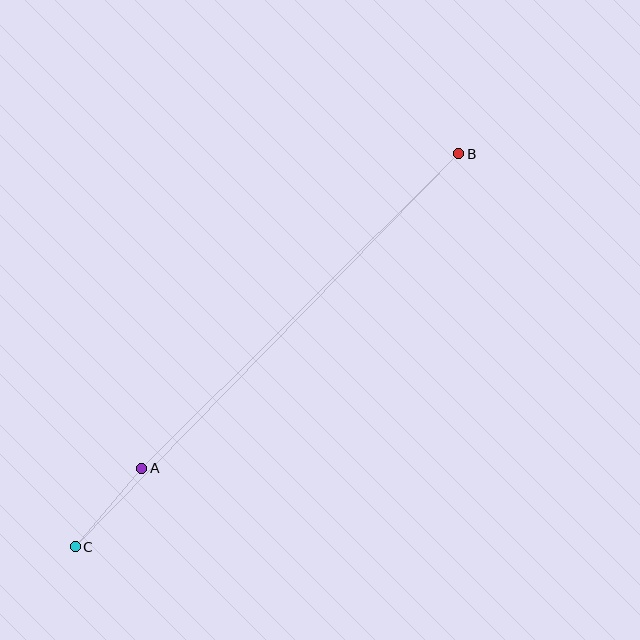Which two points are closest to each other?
Points A and C are closest to each other.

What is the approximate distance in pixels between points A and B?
The distance between A and B is approximately 447 pixels.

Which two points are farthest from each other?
Points B and C are farthest from each other.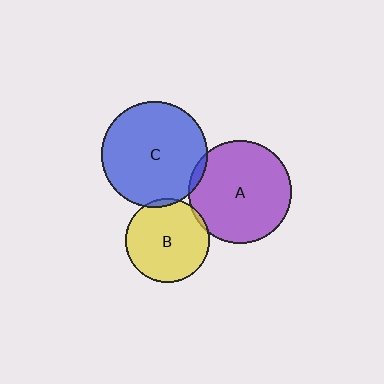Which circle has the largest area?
Circle C (blue).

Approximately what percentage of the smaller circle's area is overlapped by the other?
Approximately 5%.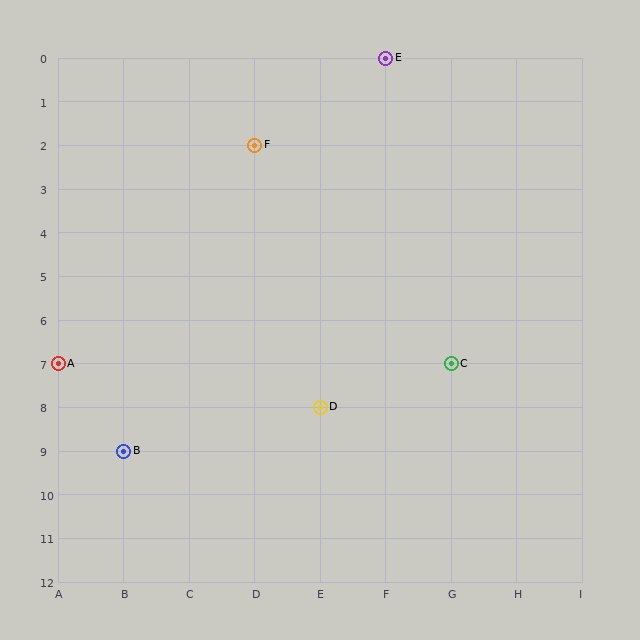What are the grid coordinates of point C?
Point C is at grid coordinates (G, 7).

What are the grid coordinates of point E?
Point E is at grid coordinates (F, 0).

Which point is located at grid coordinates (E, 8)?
Point D is at (E, 8).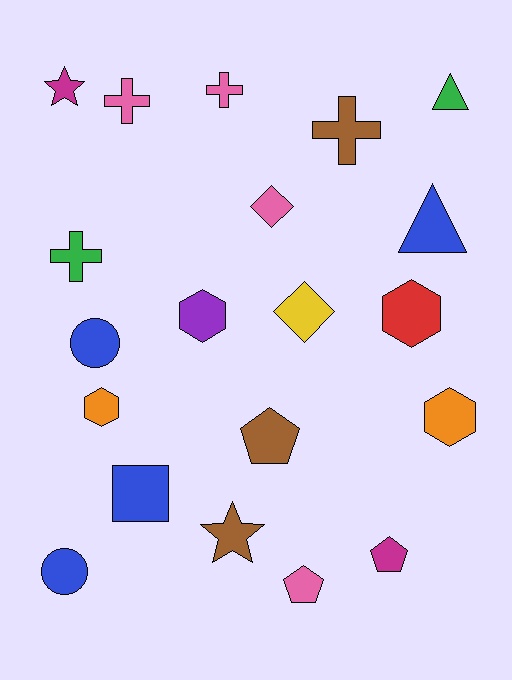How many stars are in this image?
There are 2 stars.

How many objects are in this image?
There are 20 objects.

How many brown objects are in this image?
There are 3 brown objects.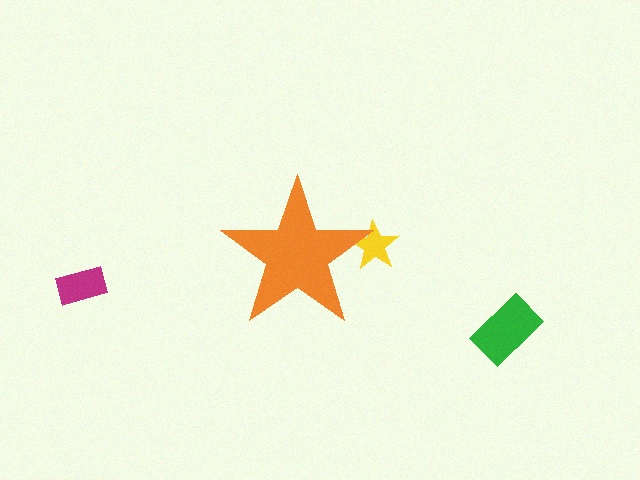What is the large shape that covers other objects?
An orange star.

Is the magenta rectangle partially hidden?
No, the magenta rectangle is fully visible.